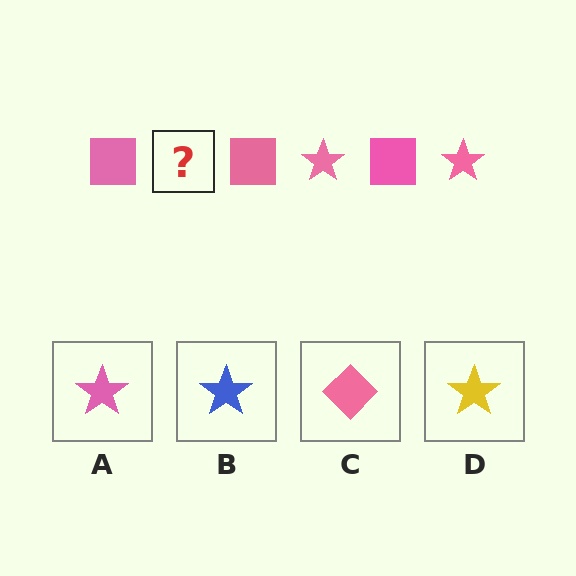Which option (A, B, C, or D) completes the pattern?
A.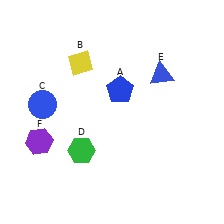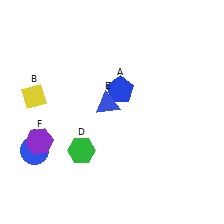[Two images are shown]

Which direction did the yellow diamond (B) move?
The yellow diamond (B) moved left.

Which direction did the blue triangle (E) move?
The blue triangle (E) moved left.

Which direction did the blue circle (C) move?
The blue circle (C) moved down.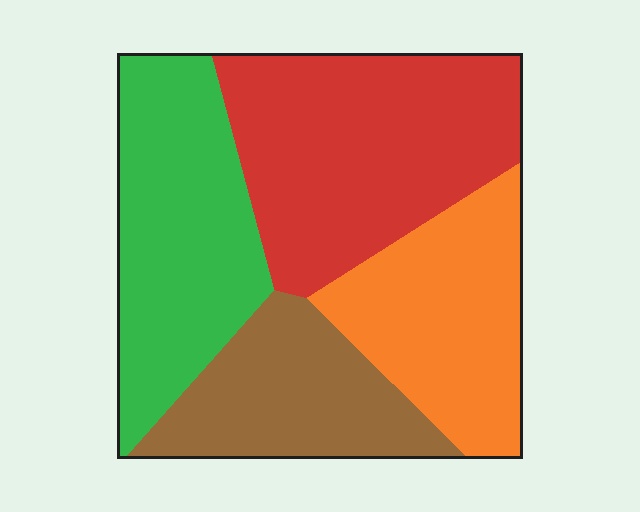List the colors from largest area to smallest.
From largest to smallest: red, green, orange, brown.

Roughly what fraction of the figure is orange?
Orange takes up about one fifth (1/5) of the figure.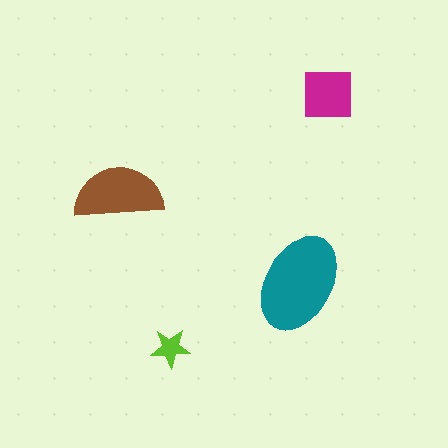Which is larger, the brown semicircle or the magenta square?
The brown semicircle.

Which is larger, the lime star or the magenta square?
The magenta square.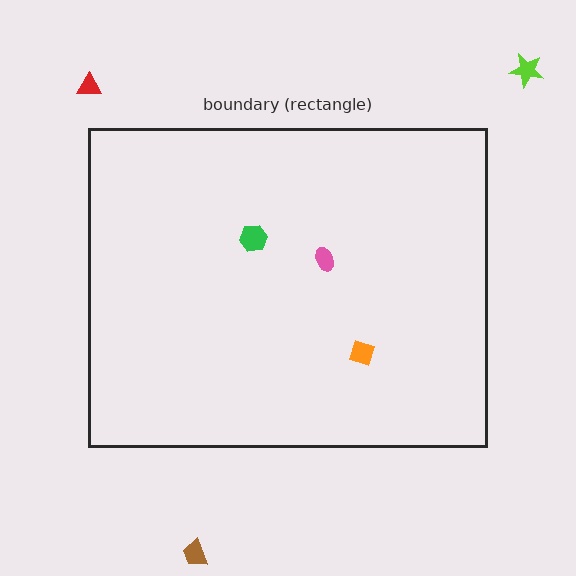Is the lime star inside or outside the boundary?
Outside.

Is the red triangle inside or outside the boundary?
Outside.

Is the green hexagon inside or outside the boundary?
Inside.